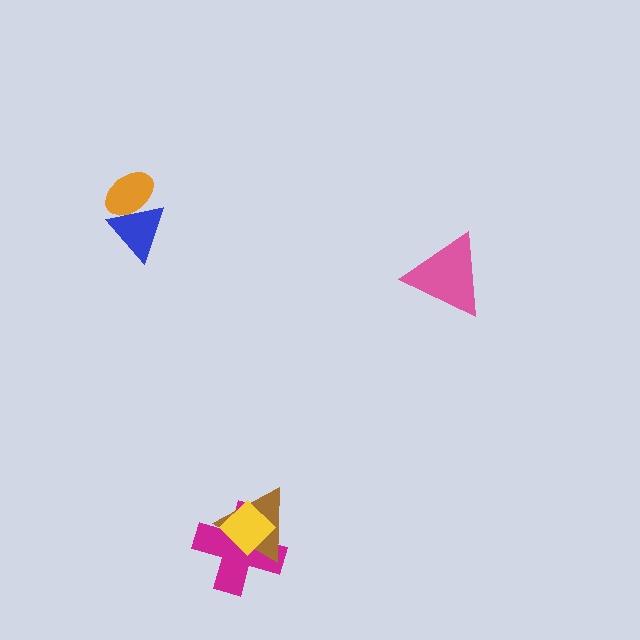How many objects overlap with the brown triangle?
2 objects overlap with the brown triangle.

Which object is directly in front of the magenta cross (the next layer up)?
The brown triangle is directly in front of the magenta cross.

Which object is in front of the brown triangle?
The yellow diamond is in front of the brown triangle.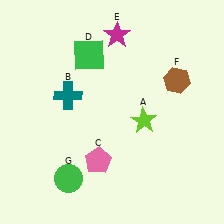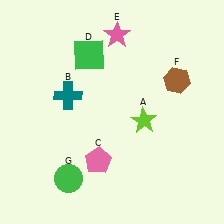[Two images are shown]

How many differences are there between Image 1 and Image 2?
There is 1 difference between the two images.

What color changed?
The star (E) changed from magenta in Image 1 to pink in Image 2.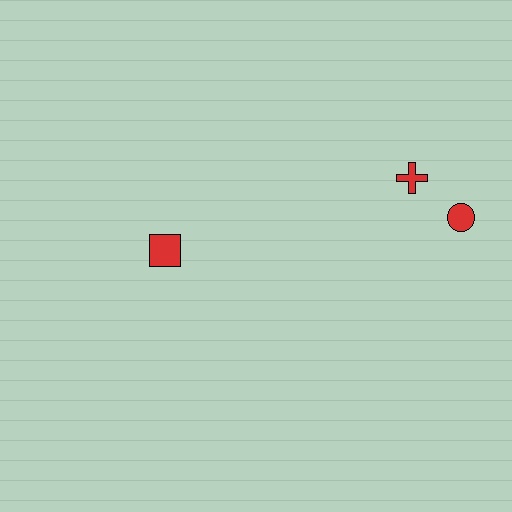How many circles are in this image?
There is 1 circle.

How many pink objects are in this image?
There are no pink objects.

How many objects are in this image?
There are 3 objects.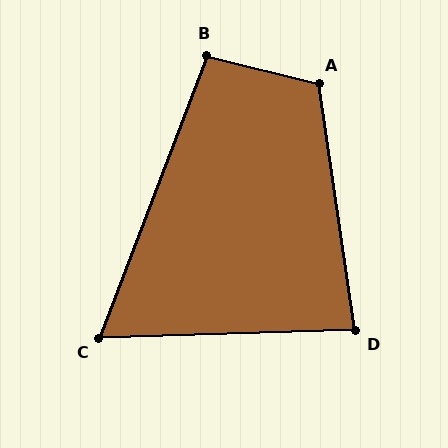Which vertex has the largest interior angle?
A, at approximately 112 degrees.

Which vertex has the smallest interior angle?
C, at approximately 68 degrees.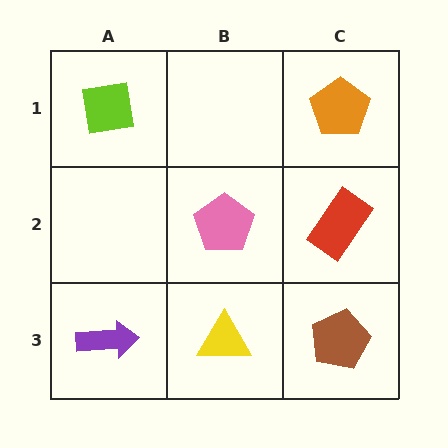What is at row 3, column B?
A yellow triangle.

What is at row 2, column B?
A pink pentagon.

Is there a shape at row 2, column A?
No, that cell is empty.